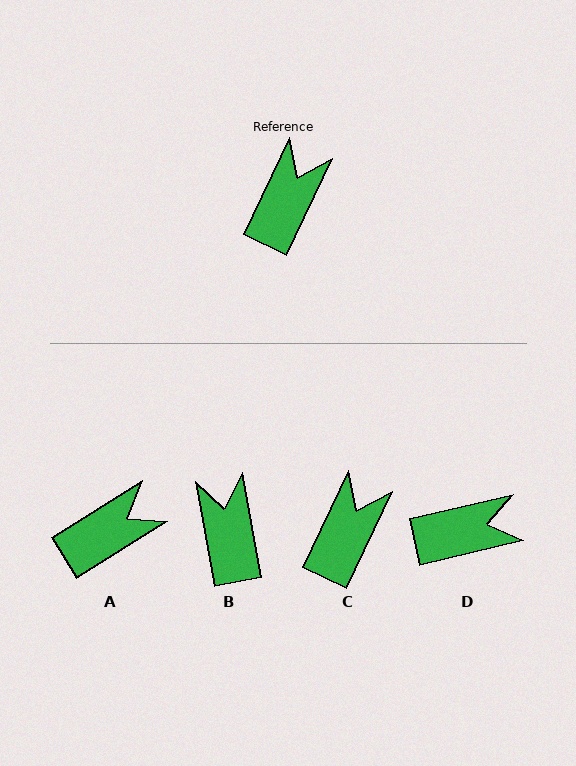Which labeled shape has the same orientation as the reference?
C.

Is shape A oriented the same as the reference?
No, it is off by about 33 degrees.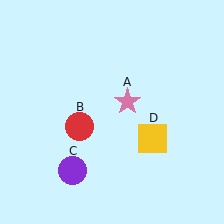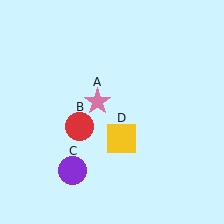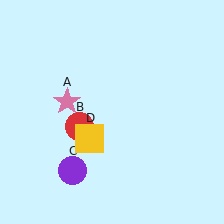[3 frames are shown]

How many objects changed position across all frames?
2 objects changed position: pink star (object A), yellow square (object D).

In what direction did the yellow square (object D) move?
The yellow square (object D) moved left.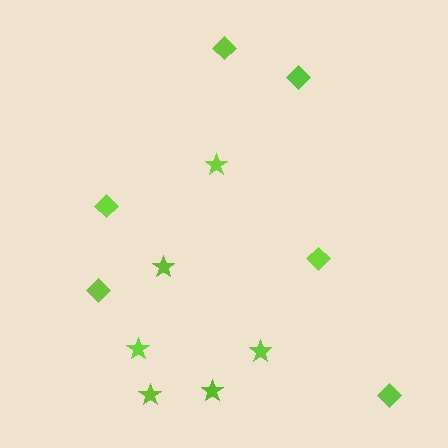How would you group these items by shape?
There are 2 groups: one group of stars (6) and one group of diamonds (6).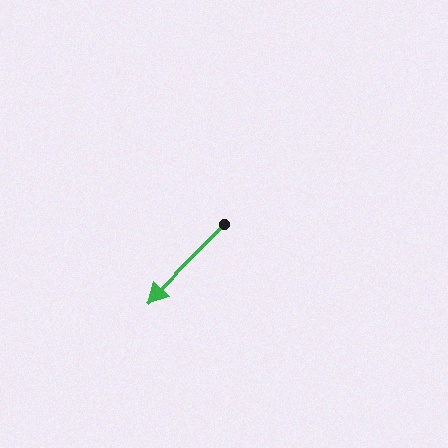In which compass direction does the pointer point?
Southwest.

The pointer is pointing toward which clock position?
Roughly 7 o'clock.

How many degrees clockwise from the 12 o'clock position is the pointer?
Approximately 225 degrees.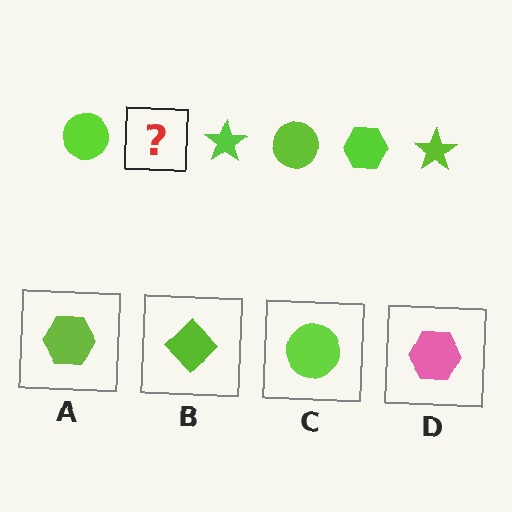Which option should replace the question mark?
Option A.